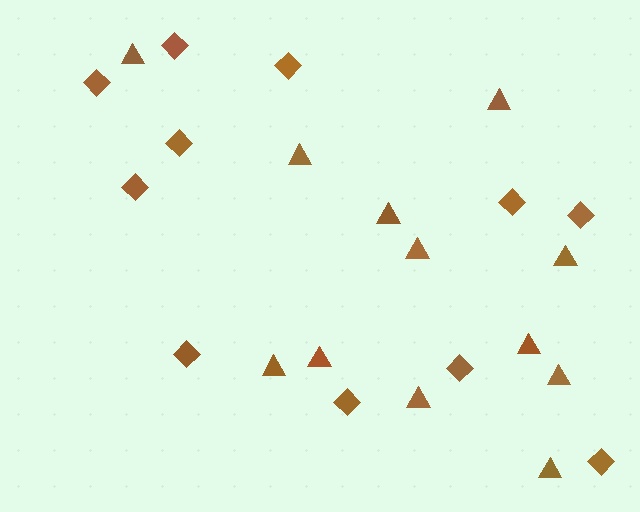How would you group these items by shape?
There are 2 groups: one group of diamonds (11) and one group of triangles (12).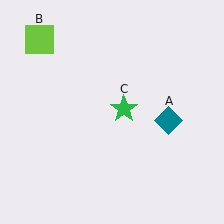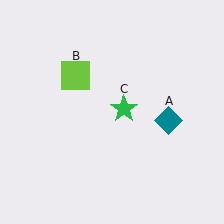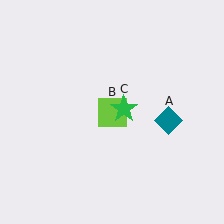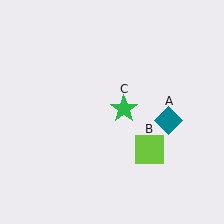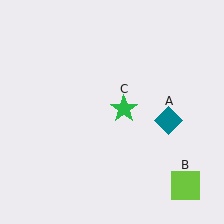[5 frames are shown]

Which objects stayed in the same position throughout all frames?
Teal diamond (object A) and green star (object C) remained stationary.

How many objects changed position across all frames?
1 object changed position: lime square (object B).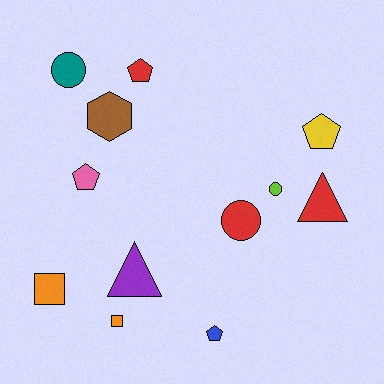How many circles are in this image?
There are 3 circles.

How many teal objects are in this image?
There is 1 teal object.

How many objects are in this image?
There are 12 objects.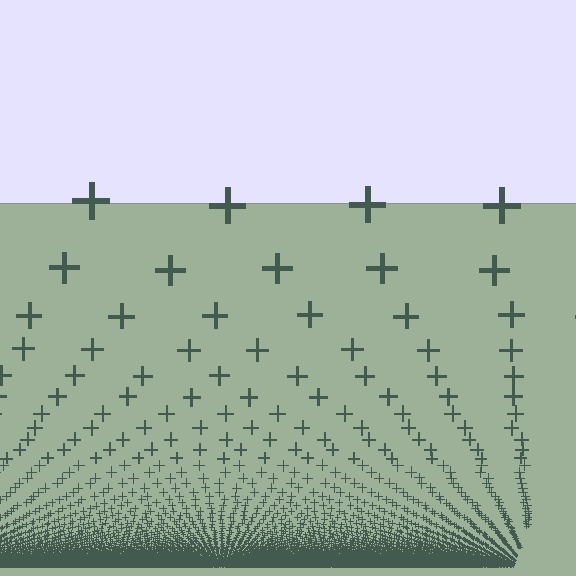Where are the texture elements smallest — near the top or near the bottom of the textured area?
Near the bottom.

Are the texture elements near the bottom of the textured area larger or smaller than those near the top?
Smaller. The gradient is inverted — elements near the bottom are smaller and denser.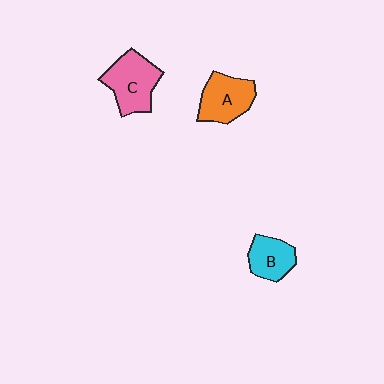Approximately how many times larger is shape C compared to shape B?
Approximately 1.5 times.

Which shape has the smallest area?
Shape B (cyan).